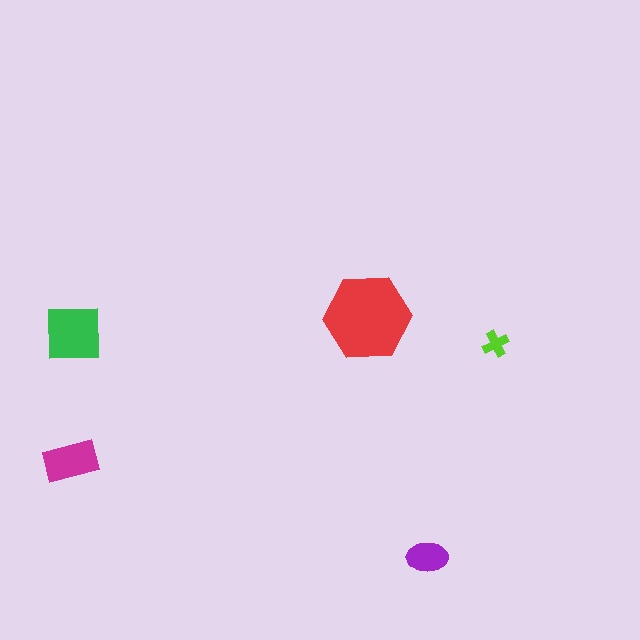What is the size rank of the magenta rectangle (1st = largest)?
3rd.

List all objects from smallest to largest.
The lime cross, the purple ellipse, the magenta rectangle, the green square, the red hexagon.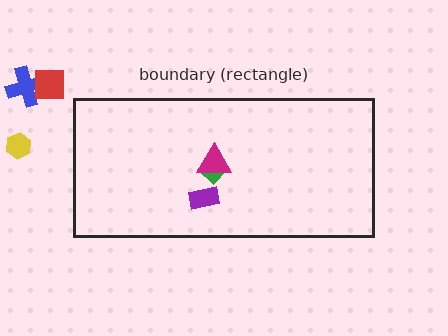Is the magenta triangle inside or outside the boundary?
Inside.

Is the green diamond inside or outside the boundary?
Inside.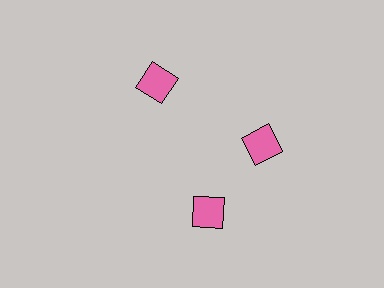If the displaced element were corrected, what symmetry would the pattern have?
It would have 3-fold rotational symmetry — the pattern would map onto itself every 120 degrees.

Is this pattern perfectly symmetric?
No. The 3 pink diamonds are arranged in a ring, but one element near the 7 o'clock position is rotated out of alignment along the ring, breaking the 3-fold rotational symmetry.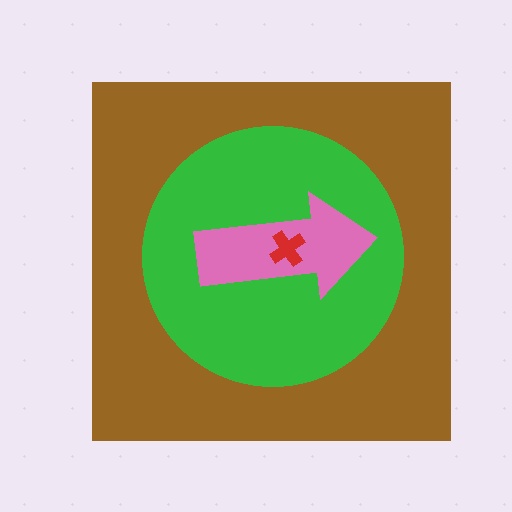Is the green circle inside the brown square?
Yes.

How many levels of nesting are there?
4.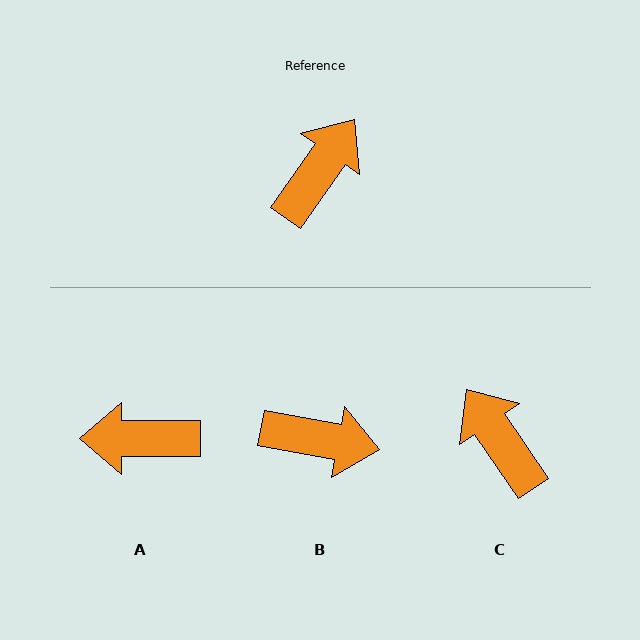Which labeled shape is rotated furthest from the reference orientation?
A, about 125 degrees away.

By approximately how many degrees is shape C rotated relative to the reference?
Approximately 69 degrees counter-clockwise.